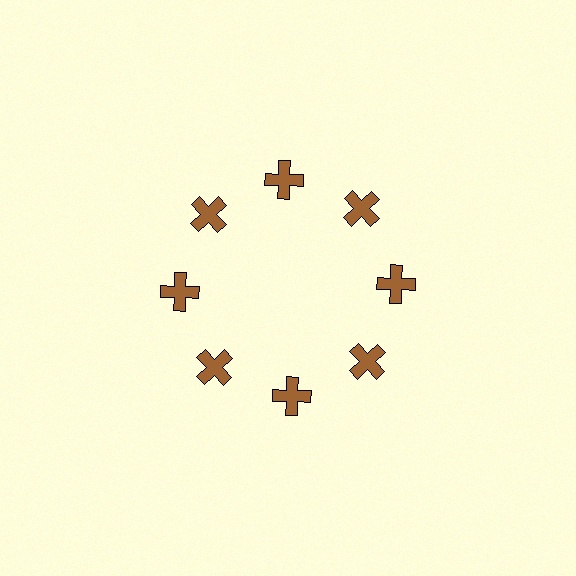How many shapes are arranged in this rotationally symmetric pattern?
There are 8 shapes, arranged in 8 groups of 1.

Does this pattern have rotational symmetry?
Yes, this pattern has 8-fold rotational symmetry. It looks the same after rotating 45 degrees around the center.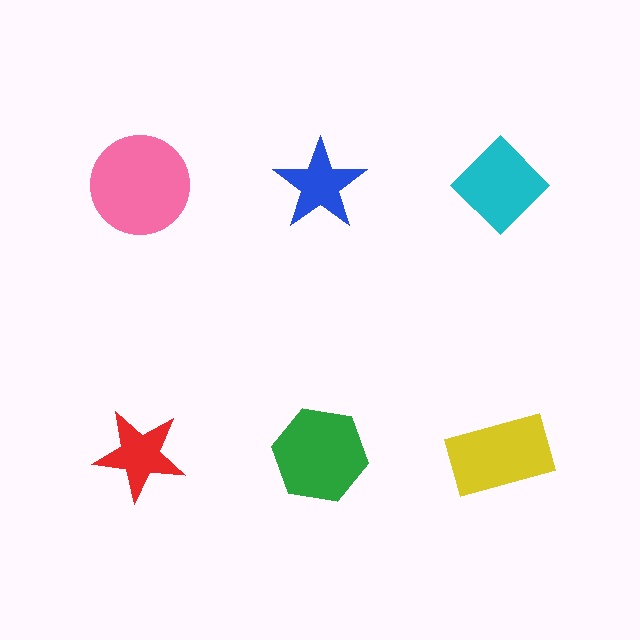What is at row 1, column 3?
A cyan diamond.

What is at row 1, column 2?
A blue star.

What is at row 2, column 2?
A green hexagon.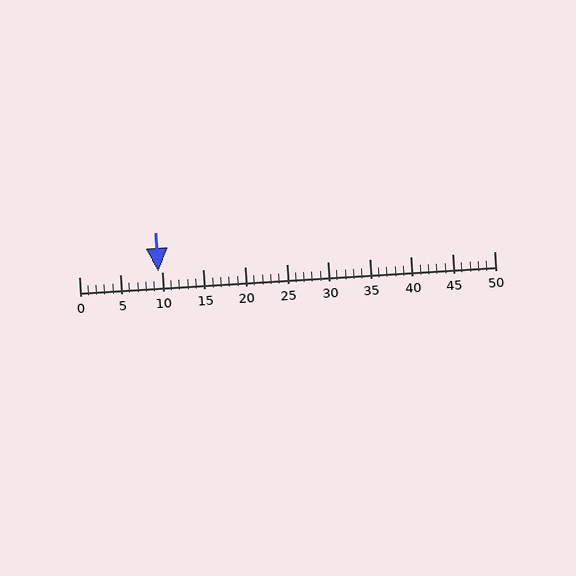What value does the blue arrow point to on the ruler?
The blue arrow points to approximately 10.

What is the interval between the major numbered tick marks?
The major tick marks are spaced 5 units apart.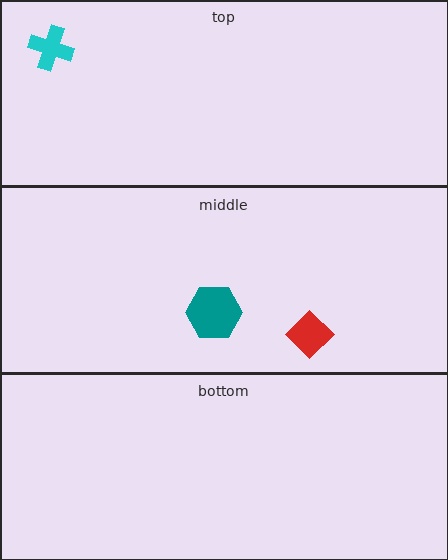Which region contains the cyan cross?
The top region.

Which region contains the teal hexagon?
The middle region.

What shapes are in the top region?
The cyan cross.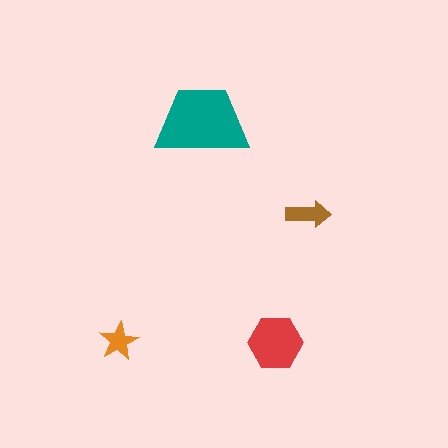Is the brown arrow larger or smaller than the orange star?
Larger.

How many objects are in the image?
There are 4 objects in the image.